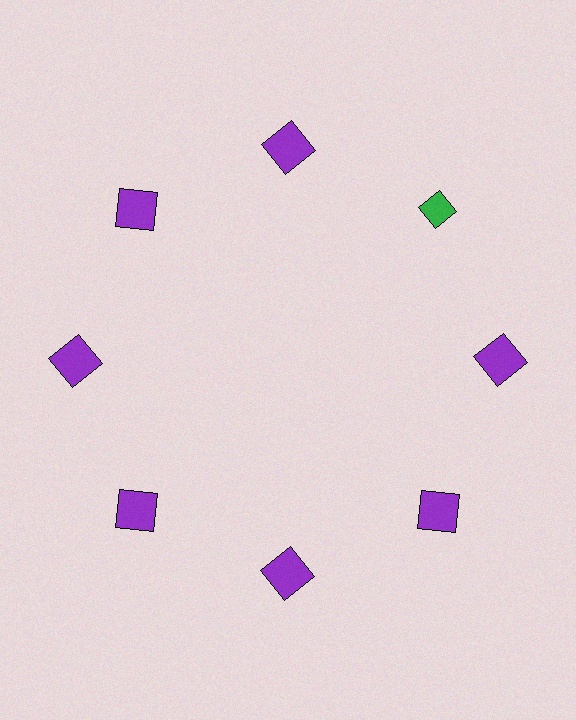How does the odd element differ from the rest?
It differs in both color (green instead of purple) and shape (diamond instead of square).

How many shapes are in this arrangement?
There are 8 shapes arranged in a ring pattern.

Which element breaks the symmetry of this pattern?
The green diamond at roughly the 2 o'clock position breaks the symmetry. All other shapes are purple squares.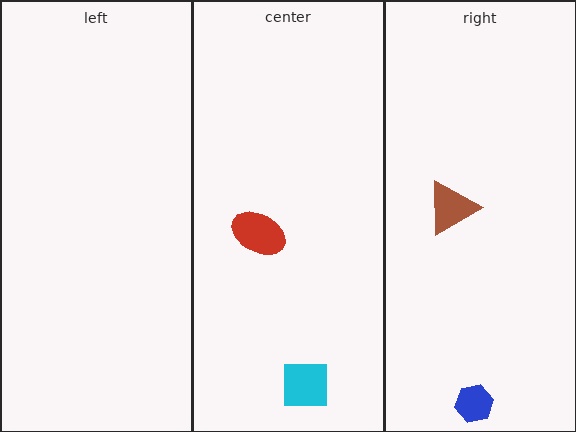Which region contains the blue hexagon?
The right region.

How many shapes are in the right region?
2.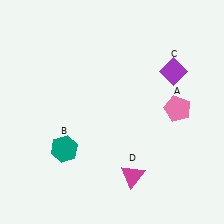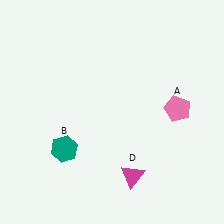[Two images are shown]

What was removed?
The purple diamond (C) was removed in Image 2.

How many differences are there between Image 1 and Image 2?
There is 1 difference between the two images.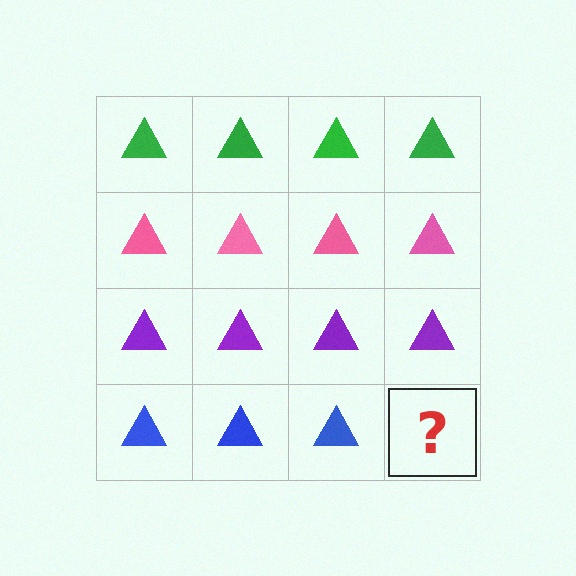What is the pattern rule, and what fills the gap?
The rule is that each row has a consistent color. The gap should be filled with a blue triangle.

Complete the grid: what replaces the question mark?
The question mark should be replaced with a blue triangle.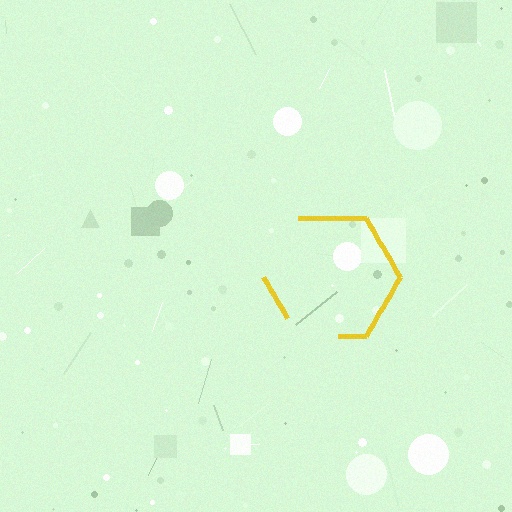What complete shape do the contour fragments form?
The contour fragments form a hexagon.